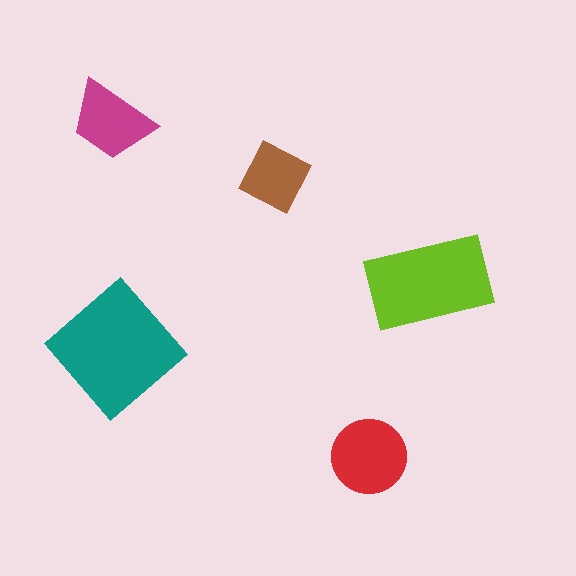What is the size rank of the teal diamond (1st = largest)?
1st.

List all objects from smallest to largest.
The brown diamond, the magenta trapezoid, the red circle, the lime rectangle, the teal diamond.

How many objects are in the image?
There are 5 objects in the image.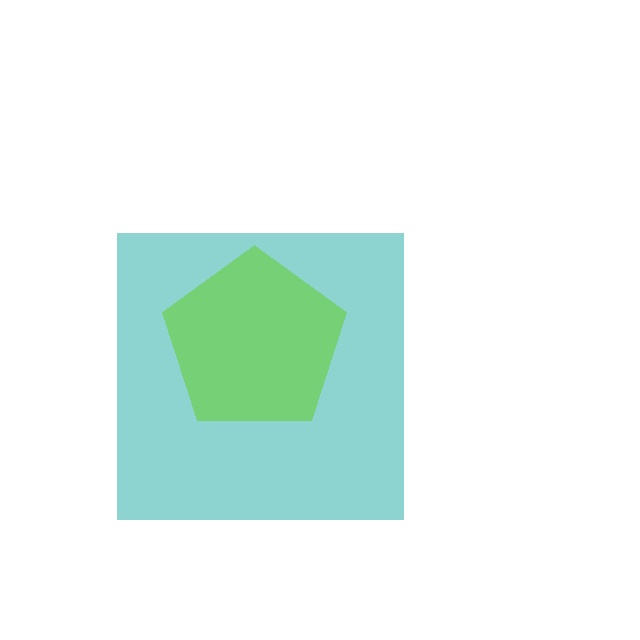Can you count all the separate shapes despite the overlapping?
Yes, there are 2 separate shapes.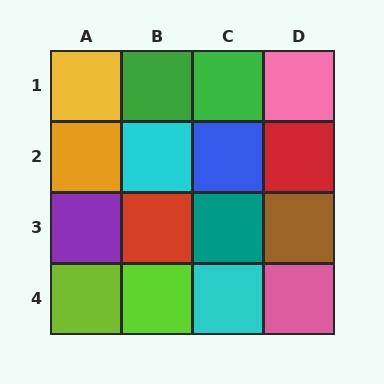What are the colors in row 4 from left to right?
Lime, lime, cyan, pink.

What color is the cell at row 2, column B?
Cyan.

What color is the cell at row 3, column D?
Brown.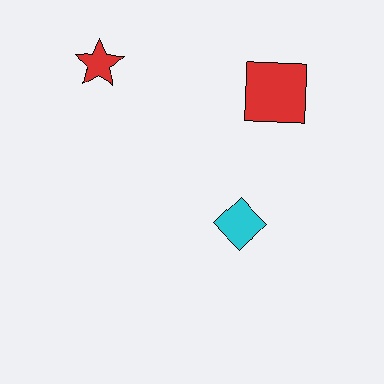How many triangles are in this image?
There are no triangles.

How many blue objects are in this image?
There are no blue objects.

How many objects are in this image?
There are 3 objects.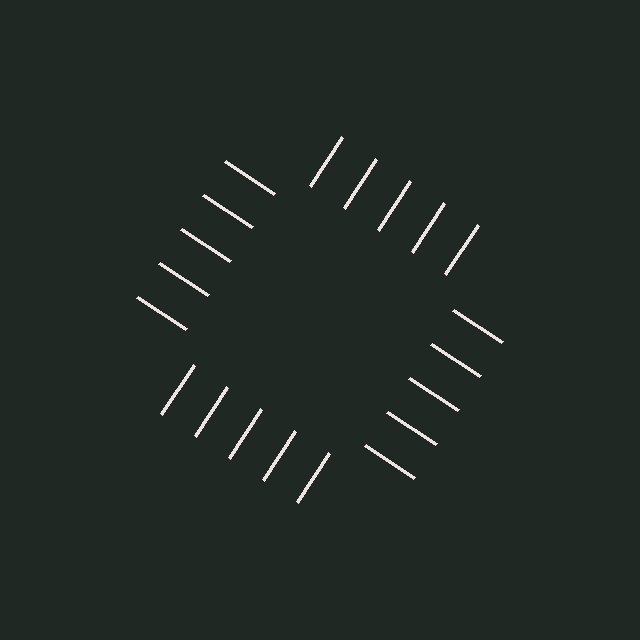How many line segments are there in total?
20 — 5 along each of the 4 edges.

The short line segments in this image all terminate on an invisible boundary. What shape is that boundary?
An illusory square — the line segments terminate on its edges but no continuous stroke is drawn.